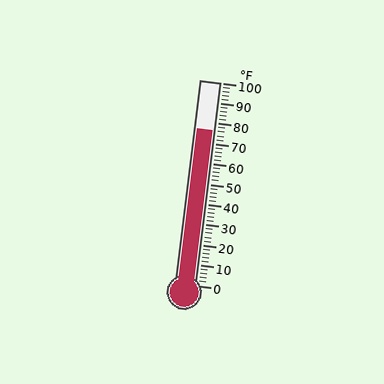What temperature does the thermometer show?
The thermometer shows approximately 76°F.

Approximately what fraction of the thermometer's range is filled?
The thermometer is filled to approximately 75% of its range.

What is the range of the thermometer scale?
The thermometer scale ranges from 0°F to 100°F.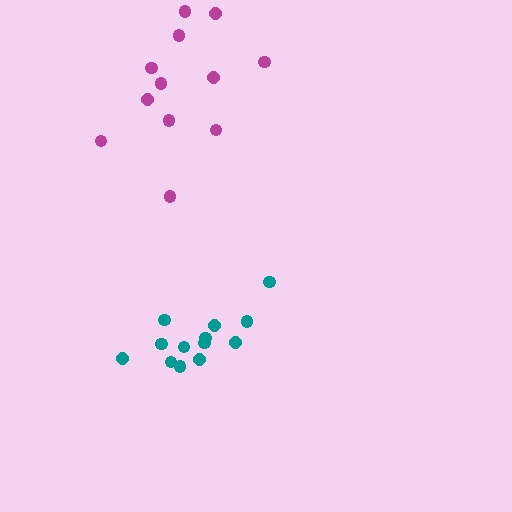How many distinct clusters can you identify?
There are 2 distinct clusters.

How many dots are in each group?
Group 1: 13 dots, Group 2: 12 dots (25 total).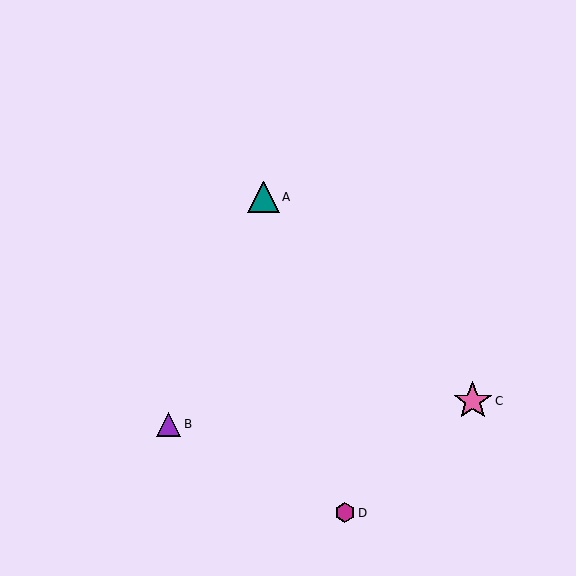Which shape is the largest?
The pink star (labeled C) is the largest.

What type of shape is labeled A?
Shape A is a teal triangle.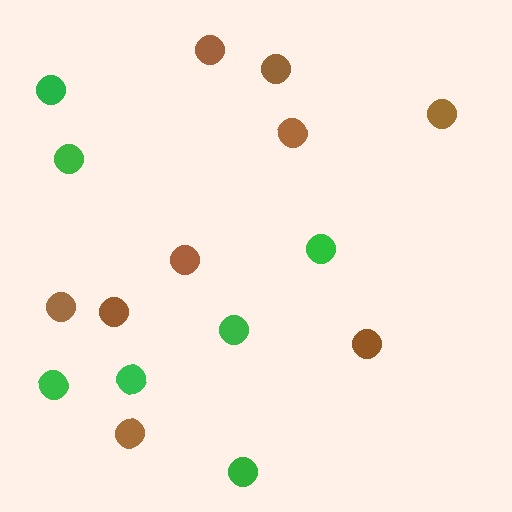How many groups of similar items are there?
There are 2 groups: one group of brown circles (9) and one group of green circles (7).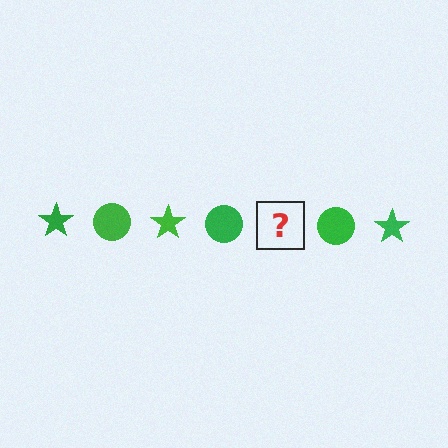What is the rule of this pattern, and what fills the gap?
The rule is that the pattern cycles through star, circle shapes in green. The gap should be filled with a green star.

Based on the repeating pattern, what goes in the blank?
The blank should be a green star.